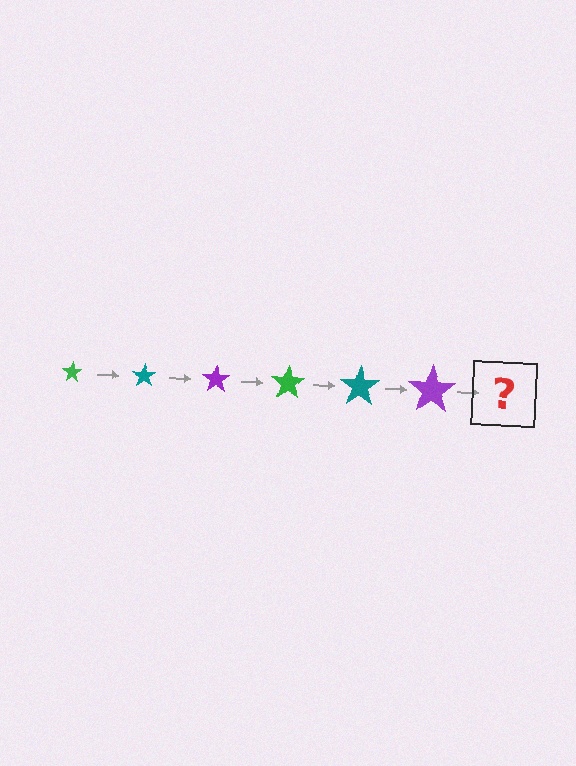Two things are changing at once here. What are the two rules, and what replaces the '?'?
The two rules are that the star grows larger each step and the color cycles through green, teal, and purple. The '?' should be a green star, larger than the previous one.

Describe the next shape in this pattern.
It should be a green star, larger than the previous one.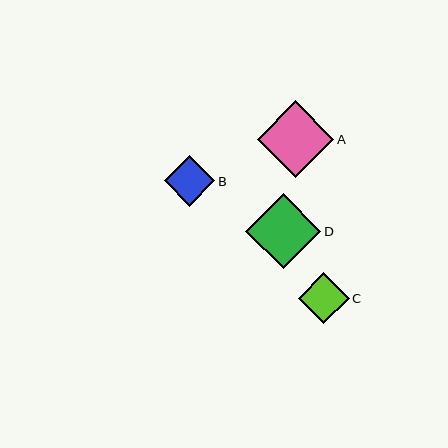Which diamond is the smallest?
Diamond B is the smallest with a size of approximately 50 pixels.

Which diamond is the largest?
Diamond A is the largest with a size of approximately 76 pixels.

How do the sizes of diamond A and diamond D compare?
Diamond A and diamond D are approximately the same size.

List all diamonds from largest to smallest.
From largest to smallest: A, D, C, B.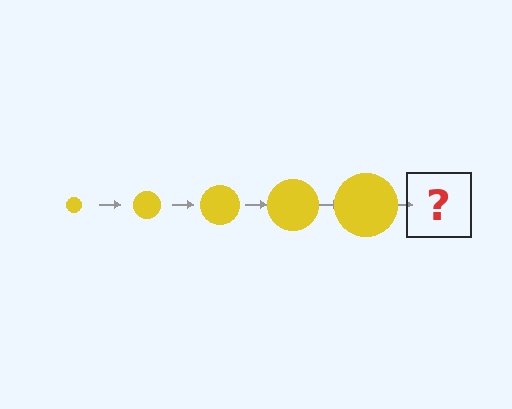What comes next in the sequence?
The next element should be a yellow circle, larger than the previous one.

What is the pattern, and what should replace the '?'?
The pattern is that the circle gets progressively larger each step. The '?' should be a yellow circle, larger than the previous one.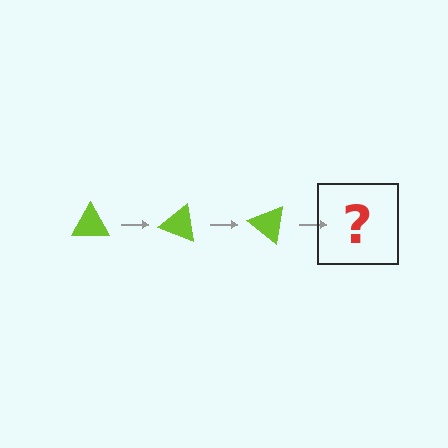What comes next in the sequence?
The next element should be a lime triangle rotated 60 degrees.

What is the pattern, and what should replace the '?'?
The pattern is that the triangle rotates 20 degrees each step. The '?' should be a lime triangle rotated 60 degrees.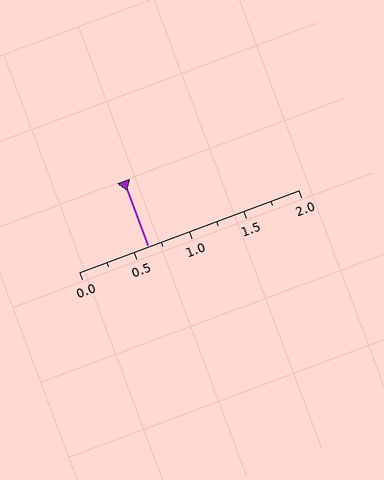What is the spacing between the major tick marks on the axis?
The major ticks are spaced 0.5 apart.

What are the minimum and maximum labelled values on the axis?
The axis runs from 0.0 to 2.0.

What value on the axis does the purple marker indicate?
The marker indicates approximately 0.62.